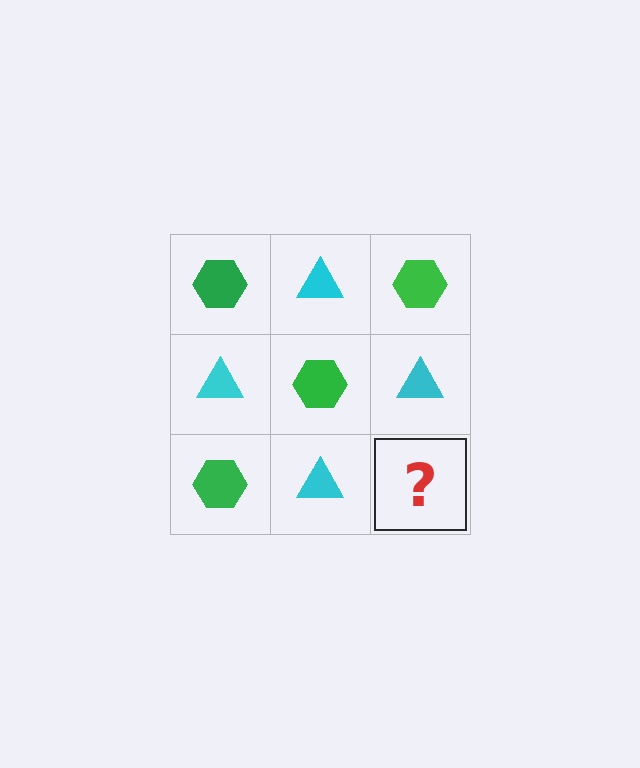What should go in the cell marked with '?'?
The missing cell should contain a green hexagon.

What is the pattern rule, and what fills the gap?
The rule is that it alternates green hexagon and cyan triangle in a checkerboard pattern. The gap should be filled with a green hexagon.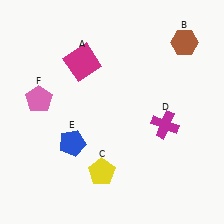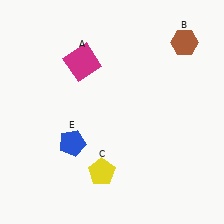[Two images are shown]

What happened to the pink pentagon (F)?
The pink pentagon (F) was removed in Image 2. It was in the top-left area of Image 1.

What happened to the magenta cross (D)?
The magenta cross (D) was removed in Image 2. It was in the bottom-right area of Image 1.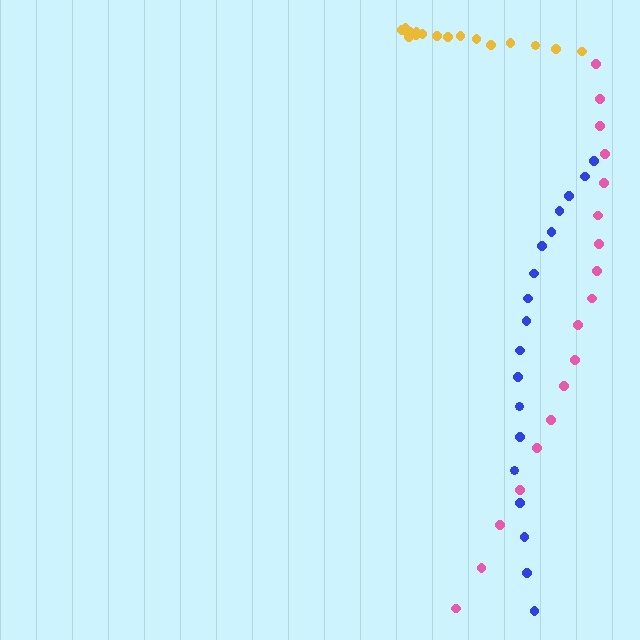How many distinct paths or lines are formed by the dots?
There are 3 distinct paths.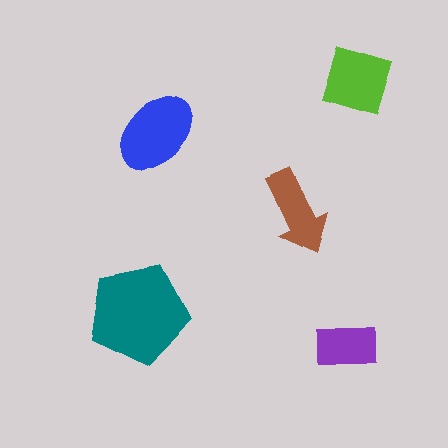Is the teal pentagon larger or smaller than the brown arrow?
Larger.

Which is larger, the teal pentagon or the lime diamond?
The teal pentagon.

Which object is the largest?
The teal pentagon.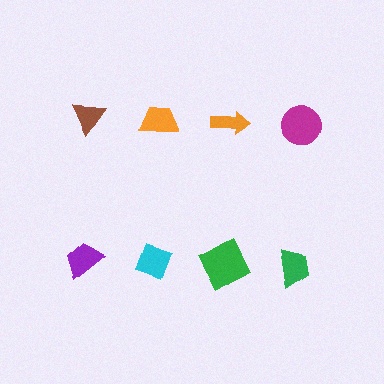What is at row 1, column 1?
A brown triangle.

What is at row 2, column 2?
A cyan diamond.